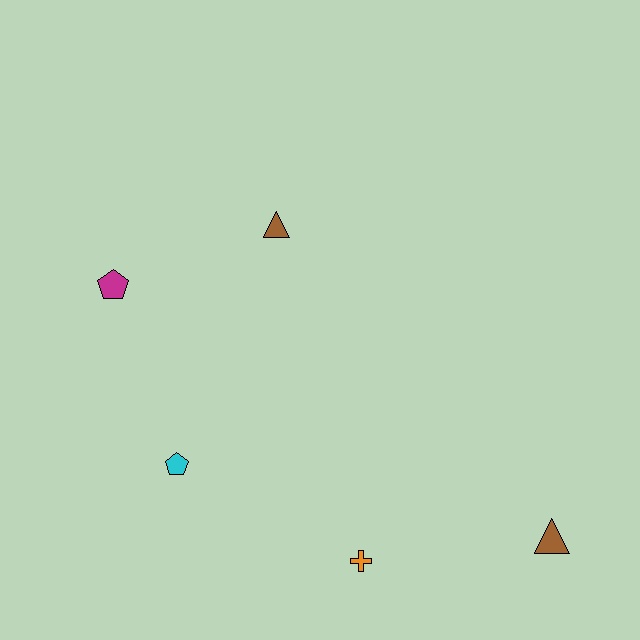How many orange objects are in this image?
There is 1 orange object.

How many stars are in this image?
There are no stars.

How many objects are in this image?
There are 5 objects.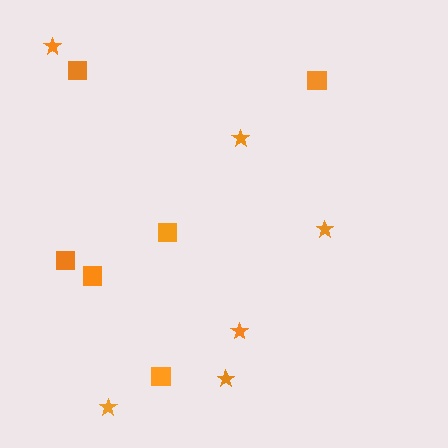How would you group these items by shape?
There are 2 groups: one group of stars (6) and one group of squares (6).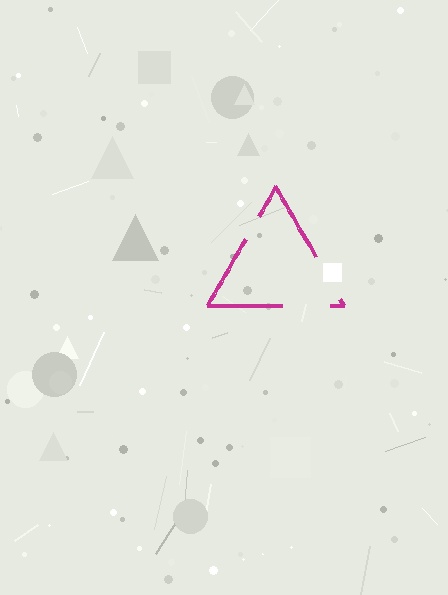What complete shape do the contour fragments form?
The contour fragments form a triangle.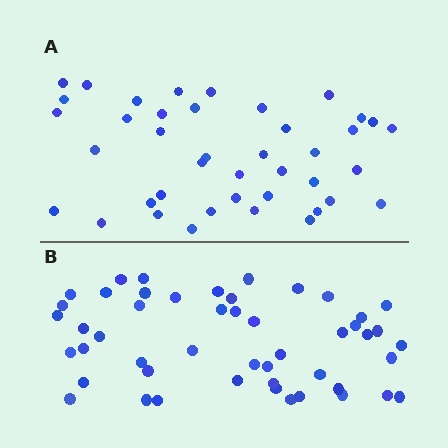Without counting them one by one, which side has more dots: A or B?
Region B (the bottom region) has more dots.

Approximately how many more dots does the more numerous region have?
Region B has roughly 8 or so more dots than region A.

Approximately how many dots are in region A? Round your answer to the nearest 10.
About 40 dots. (The exact count is 41, which rounds to 40.)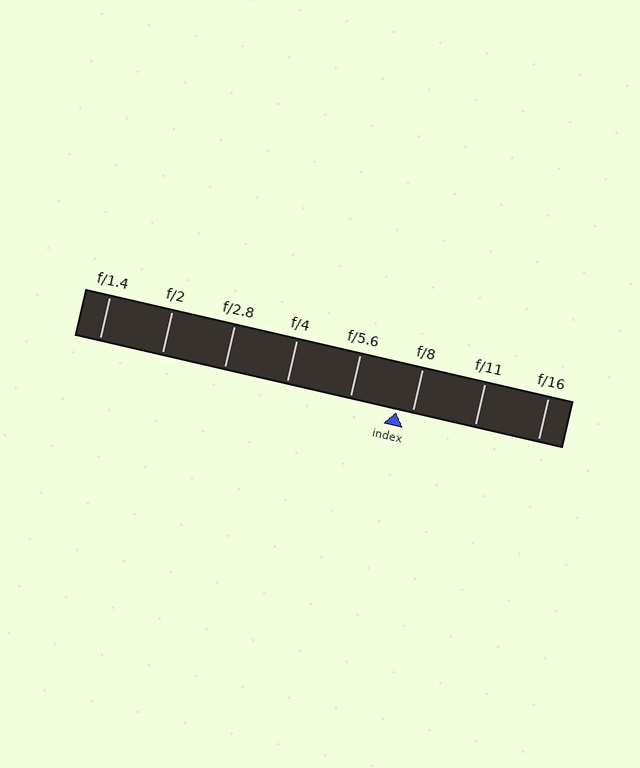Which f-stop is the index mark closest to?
The index mark is closest to f/8.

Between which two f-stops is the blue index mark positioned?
The index mark is between f/5.6 and f/8.